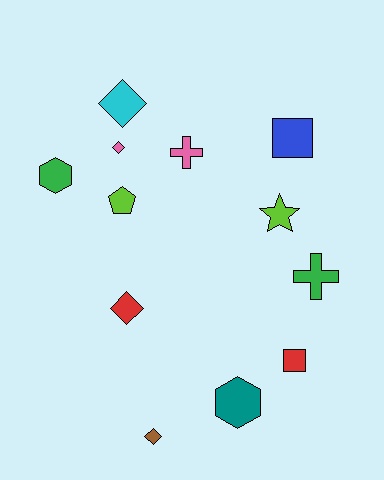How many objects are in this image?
There are 12 objects.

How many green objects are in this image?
There are 2 green objects.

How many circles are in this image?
There are no circles.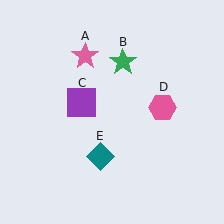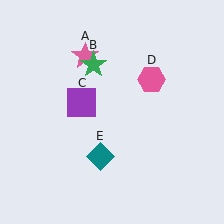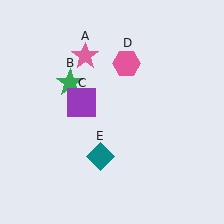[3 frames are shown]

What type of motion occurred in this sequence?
The green star (object B), pink hexagon (object D) rotated counterclockwise around the center of the scene.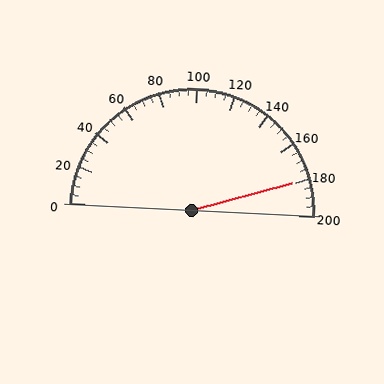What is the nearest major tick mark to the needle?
The nearest major tick mark is 180.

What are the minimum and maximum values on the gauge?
The gauge ranges from 0 to 200.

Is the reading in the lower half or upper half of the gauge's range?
The reading is in the upper half of the range (0 to 200).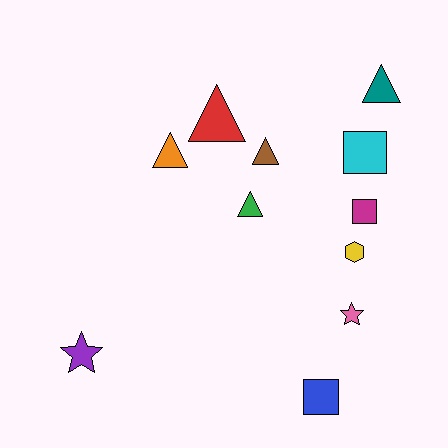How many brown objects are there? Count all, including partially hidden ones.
There is 1 brown object.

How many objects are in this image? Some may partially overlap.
There are 11 objects.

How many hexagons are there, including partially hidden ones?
There is 1 hexagon.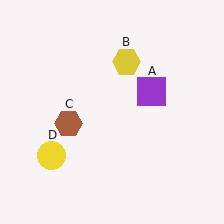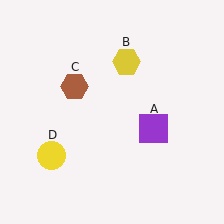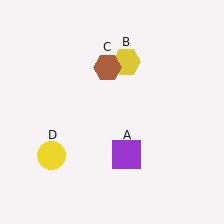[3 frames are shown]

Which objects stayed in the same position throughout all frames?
Yellow hexagon (object B) and yellow circle (object D) remained stationary.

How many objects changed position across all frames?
2 objects changed position: purple square (object A), brown hexagon (object C).